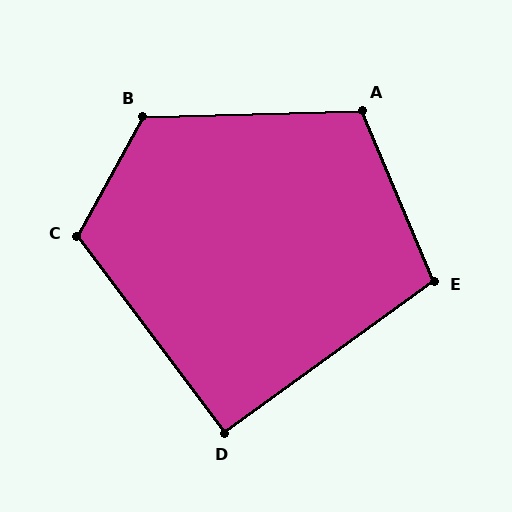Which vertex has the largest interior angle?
B, at approximately 120 degrees.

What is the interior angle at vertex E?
Approximately 103 degrees (obtuse).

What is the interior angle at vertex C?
Approximately 115 degrees (obtuse).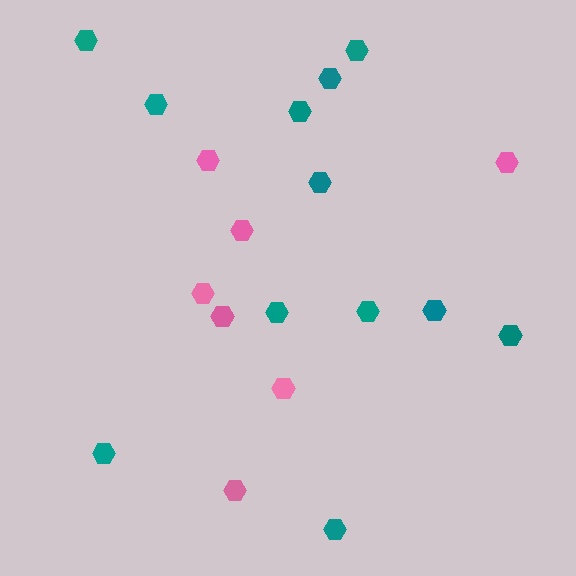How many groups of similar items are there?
There are 2 groups: one group of teal hexagons (12) and one group of pink hexagons (7).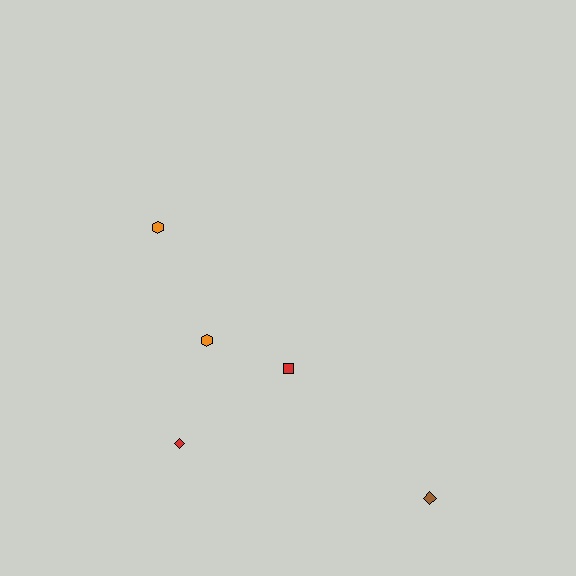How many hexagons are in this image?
There are 2 hexagons.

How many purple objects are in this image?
There are no purple objects.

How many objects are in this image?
There are 5 objects.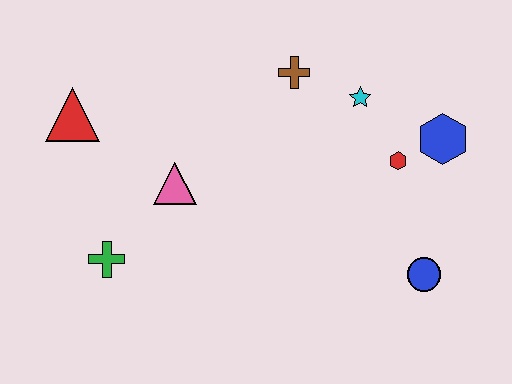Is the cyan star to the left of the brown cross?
No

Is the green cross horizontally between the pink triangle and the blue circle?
No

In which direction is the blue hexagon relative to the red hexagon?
The blue hexagon is to the right of the red hexagon.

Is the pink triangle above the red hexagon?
No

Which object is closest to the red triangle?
The pink triangle is closest to the red triangle.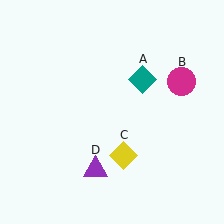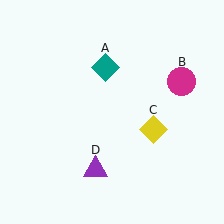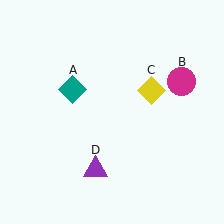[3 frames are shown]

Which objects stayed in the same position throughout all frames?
Magenta circle (object B) and purple triangle (object D) remained stationary.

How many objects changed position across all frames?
2 objects changed position: teal diamond (object A), yellow diamond (object C).